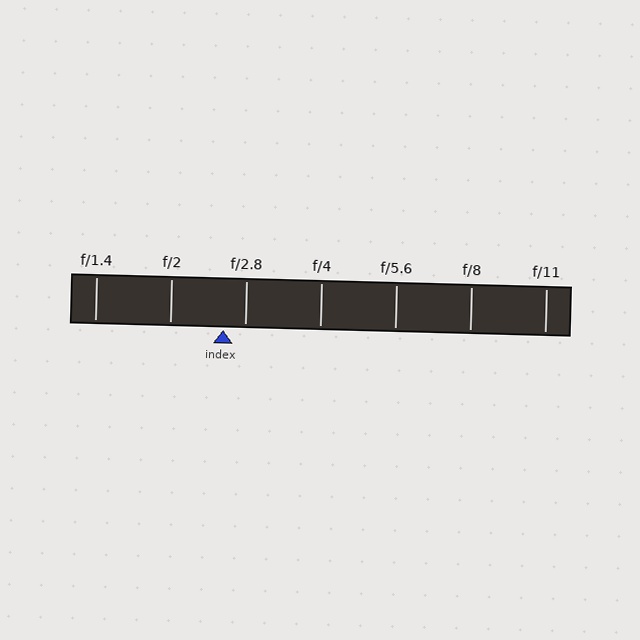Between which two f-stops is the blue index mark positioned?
The index mark is between f/2 and f/2.8.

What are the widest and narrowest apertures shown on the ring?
The widest aperture shown is f/1.4 and the narrowest is f/11.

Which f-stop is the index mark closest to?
The index mark is closest to f/2.8.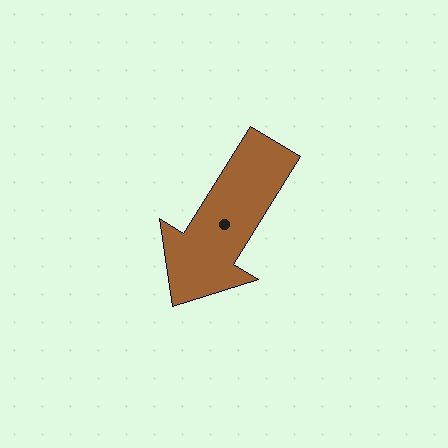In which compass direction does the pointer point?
Southwest.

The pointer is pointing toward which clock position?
Roughly 7 o'clock.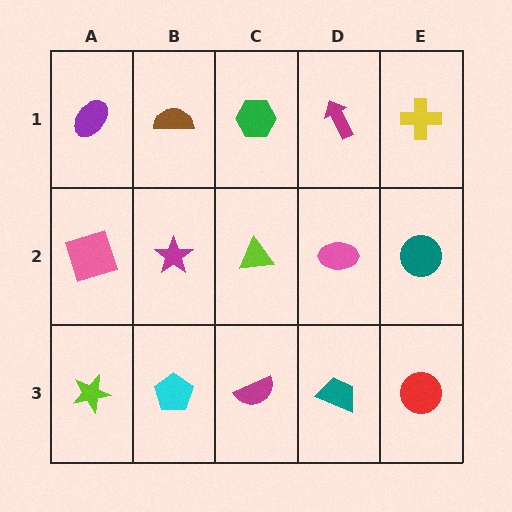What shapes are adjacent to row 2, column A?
A purple ellipse (row 1, column A), a lime star (row 3, column A), a magenta star (row 2, column B).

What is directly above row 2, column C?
A green hexagon.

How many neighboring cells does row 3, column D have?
3.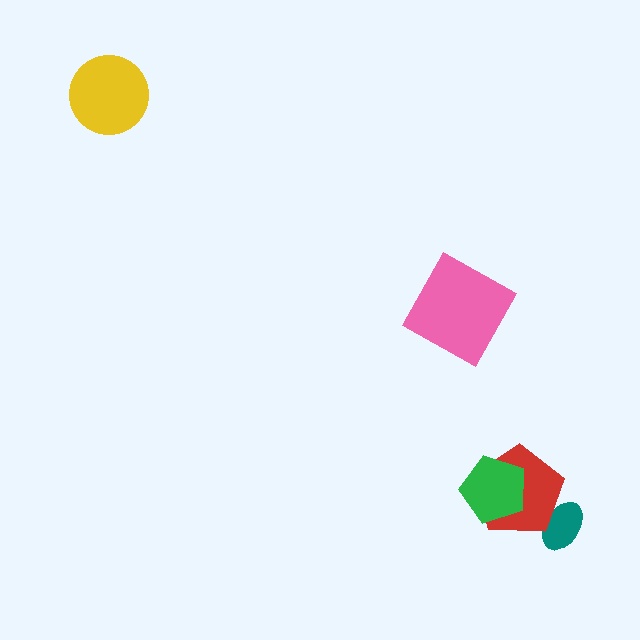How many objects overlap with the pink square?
0 objects overlap with the pink square.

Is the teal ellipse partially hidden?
Yes, it is partially covered by another shape.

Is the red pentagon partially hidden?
Yes, it is partially covered by another shape.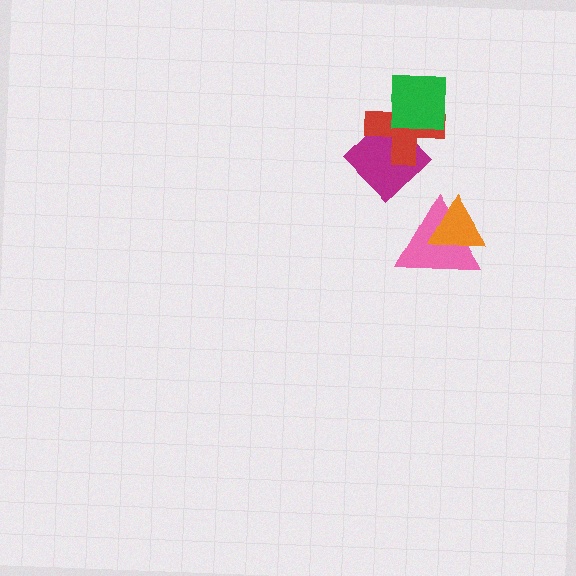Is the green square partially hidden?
No, no other shape covers it.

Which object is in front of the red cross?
The green square is in front of the red cross.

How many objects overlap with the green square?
1 object overlaps with the green square.